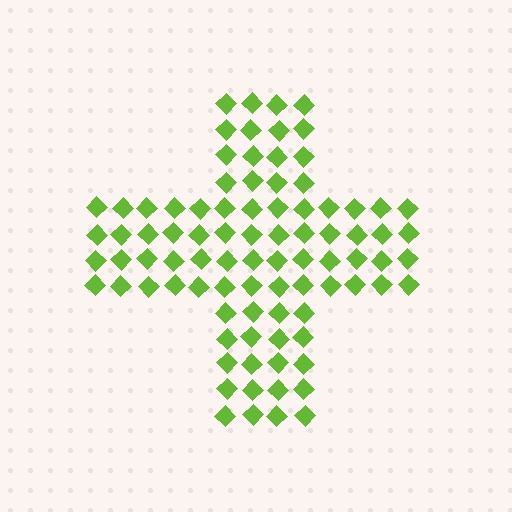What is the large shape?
The large shape is a cross.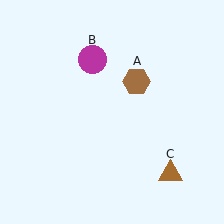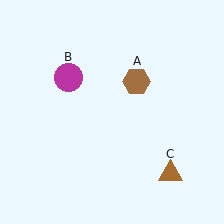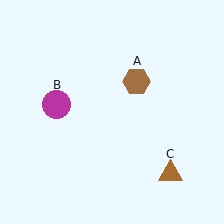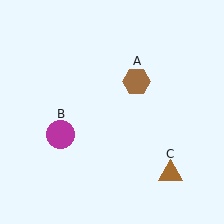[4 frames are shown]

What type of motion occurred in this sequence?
The magenta circle (object B) rotated counterclockwise around the center of the scene.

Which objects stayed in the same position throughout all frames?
Brown hexagon (object A) and brown triangle (object C) remained stationary.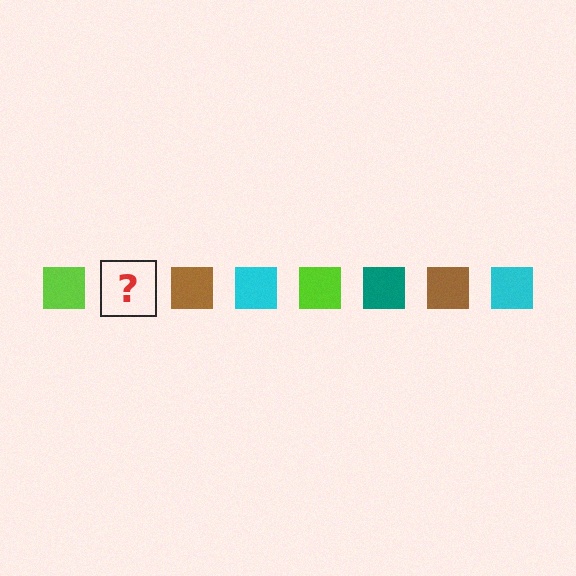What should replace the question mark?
The question mark should be replaced with a teal square.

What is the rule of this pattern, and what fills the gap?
The rule is that the pattern cycles through lime, teal, brown, cyan squares. The gap should be filled with a teal square.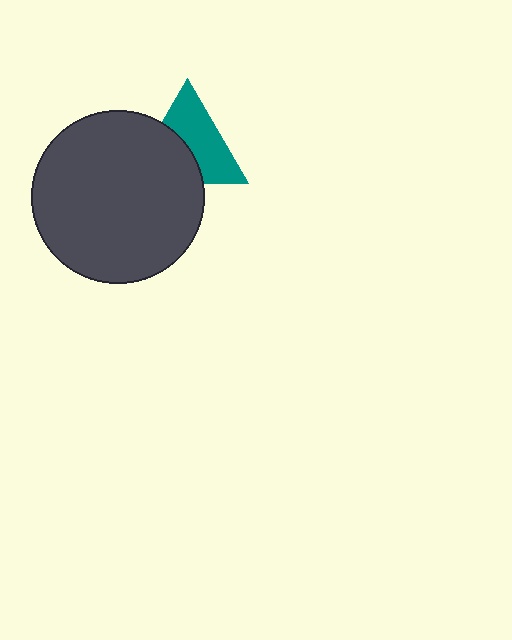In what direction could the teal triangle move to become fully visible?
The teal triangle could move toward the upper-right. That would shift it out from behind the dark gray circle entirely.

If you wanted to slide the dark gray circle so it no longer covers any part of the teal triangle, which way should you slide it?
Slide it toward the lower-left — that is the most direct way to separate the two shapes.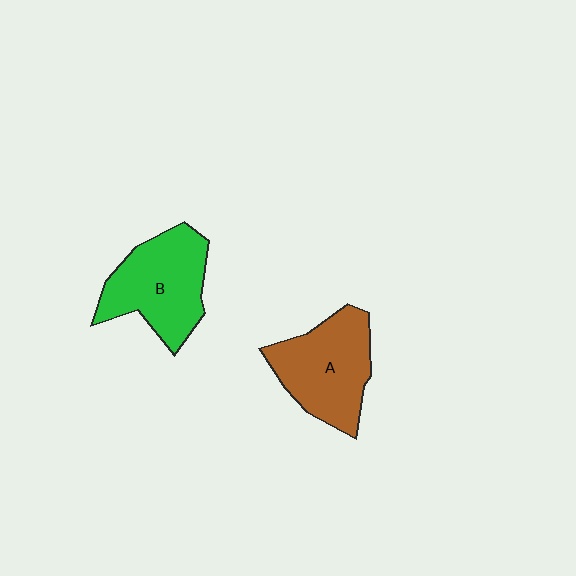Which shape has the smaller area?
Shape A (brown).